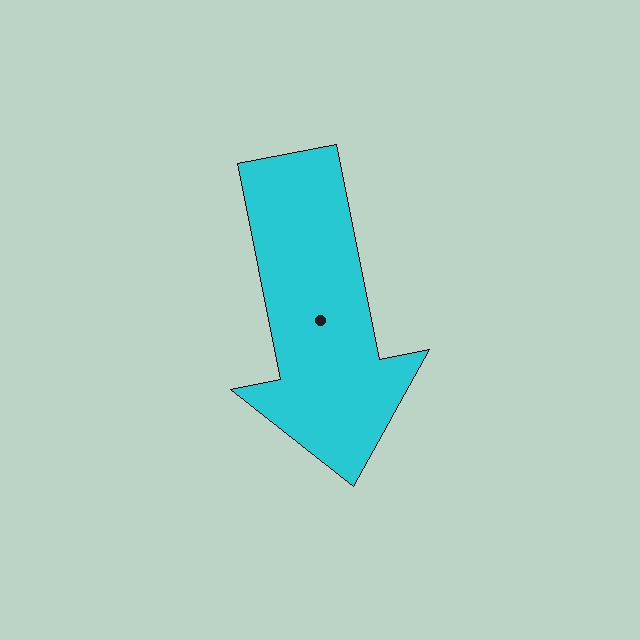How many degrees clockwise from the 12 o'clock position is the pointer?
Approximately 169 degrees.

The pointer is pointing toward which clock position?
Roughly 6 o'clock.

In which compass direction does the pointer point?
South.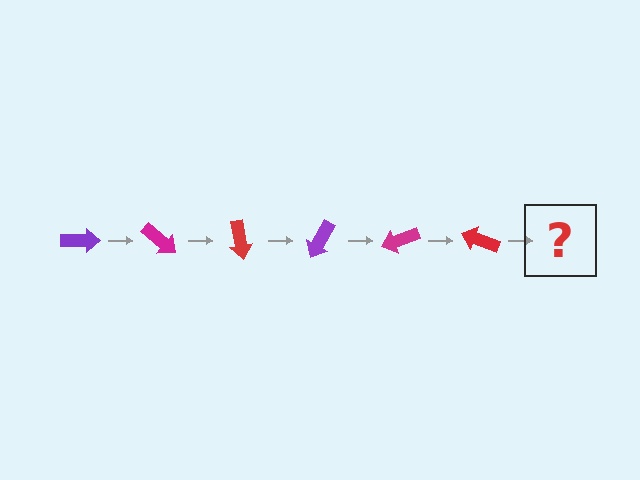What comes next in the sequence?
The next element should be a purple arrow, rotated 240 degrees from the start.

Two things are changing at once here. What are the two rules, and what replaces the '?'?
The two rules are that it rotates 40 degrees each step and the color cycles through purple, magenta, and red. The '?' should be a purple arrow, rotated 240 degrees from the start.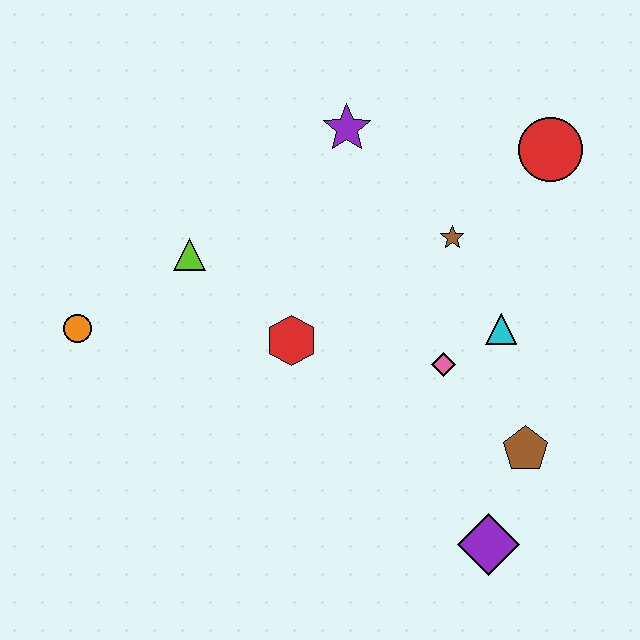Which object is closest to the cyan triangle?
The pink diamond is closest to the cyan triangle.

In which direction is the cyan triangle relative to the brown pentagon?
The cyan triangle is above the brown pentagon.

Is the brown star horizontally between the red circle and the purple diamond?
No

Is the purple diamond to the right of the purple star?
Yes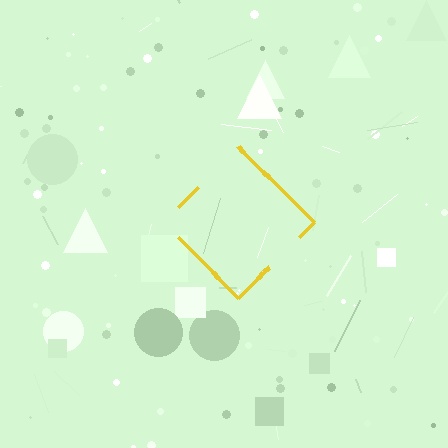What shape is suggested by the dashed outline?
The dashed outline suggests a diamond.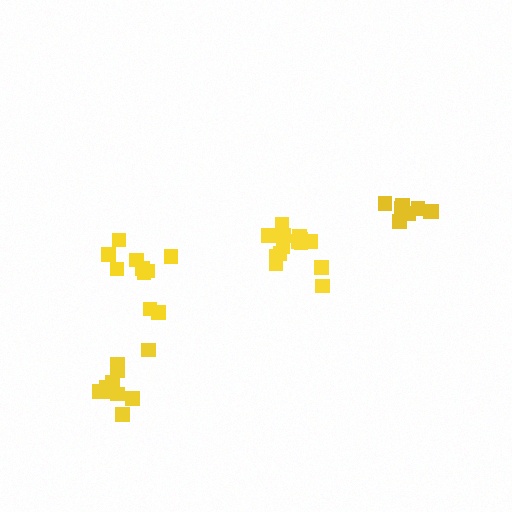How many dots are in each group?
Group 1: 14 dots, Group 2: 10 dots, Group 3: 8 dots, Group 4: 10 dots (42 total).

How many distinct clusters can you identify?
There are 4 distinct clusters.